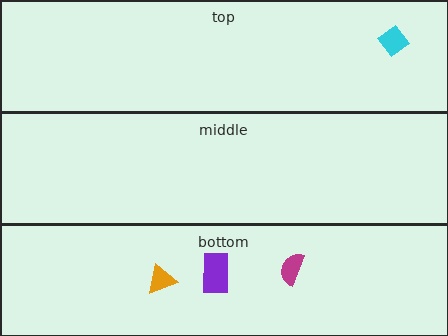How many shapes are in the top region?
1.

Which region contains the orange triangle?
The bottom region.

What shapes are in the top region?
The cyan diamond.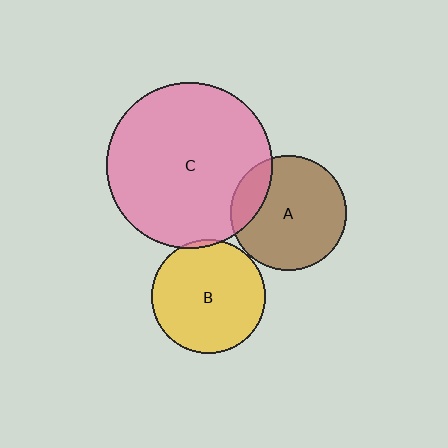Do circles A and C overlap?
Yes.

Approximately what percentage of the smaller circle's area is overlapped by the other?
Approximately 20%.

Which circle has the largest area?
Circle C (pink).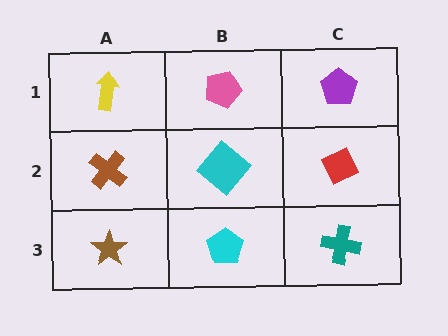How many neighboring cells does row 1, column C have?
2.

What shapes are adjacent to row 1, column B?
A cyan diamond (row 2, column B), a yellow arrow (row 1, column A), a purple pentagon (row 1, column C).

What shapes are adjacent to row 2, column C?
A purple pentagon (row 1, column C), a teal cross (row 3, column C), a cyan diamond (row 2, column B).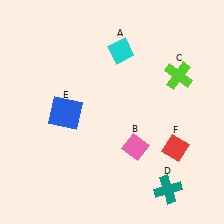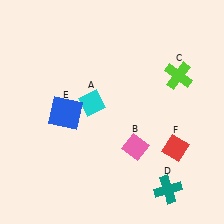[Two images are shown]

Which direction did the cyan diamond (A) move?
The cyan diamond (A) moved down.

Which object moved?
The cyan diamond (A) moved down.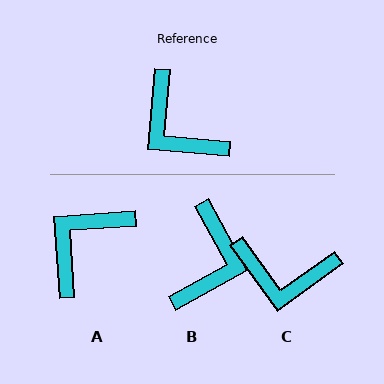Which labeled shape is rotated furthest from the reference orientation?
B, about 124 degrees away.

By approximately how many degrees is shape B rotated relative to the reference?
Approximately 124 degrees counter-clockwise.